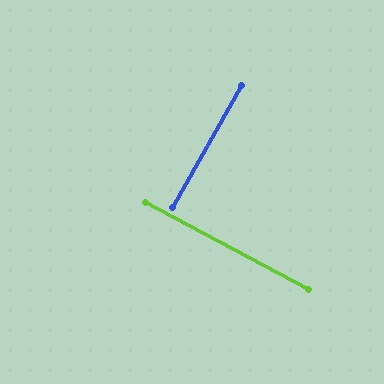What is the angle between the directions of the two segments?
Approximately 89 degrees.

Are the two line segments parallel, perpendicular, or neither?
Perpendicular — they meet at approximately 89°.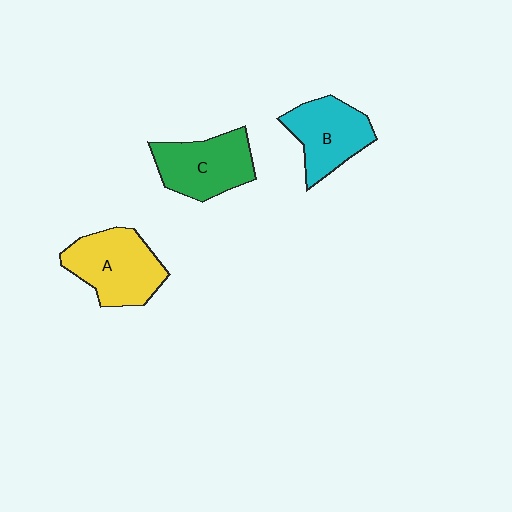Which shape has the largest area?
Shape A (yellow).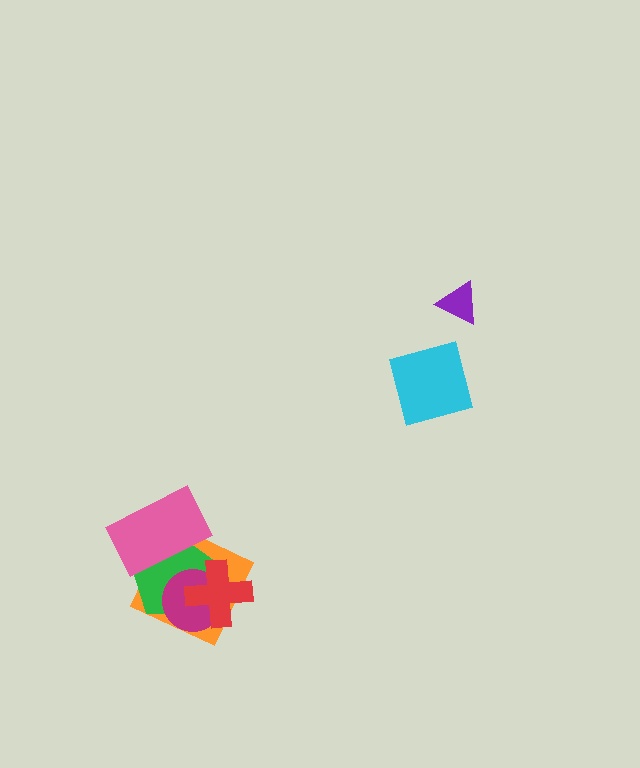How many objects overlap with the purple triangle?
0 objects overlap with the purple triangle.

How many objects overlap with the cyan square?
0 objects overlap with the cyan square.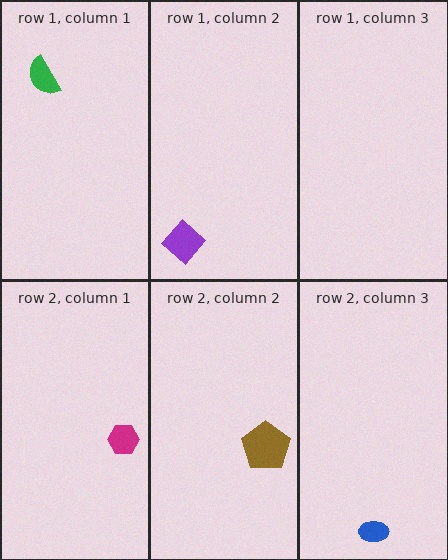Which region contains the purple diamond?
The row 1, column 2 region.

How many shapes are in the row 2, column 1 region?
1.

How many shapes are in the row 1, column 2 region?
1.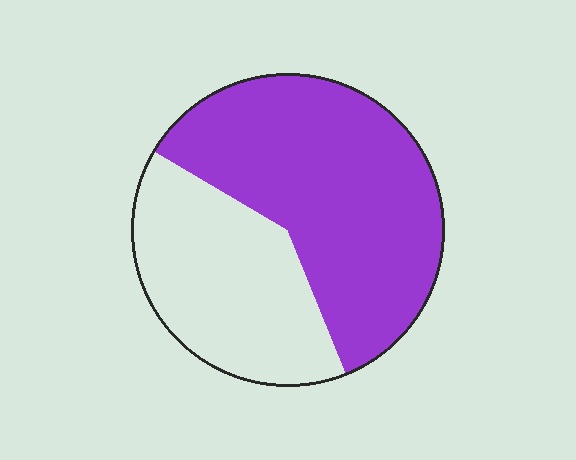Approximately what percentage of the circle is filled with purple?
Approximately 60%.